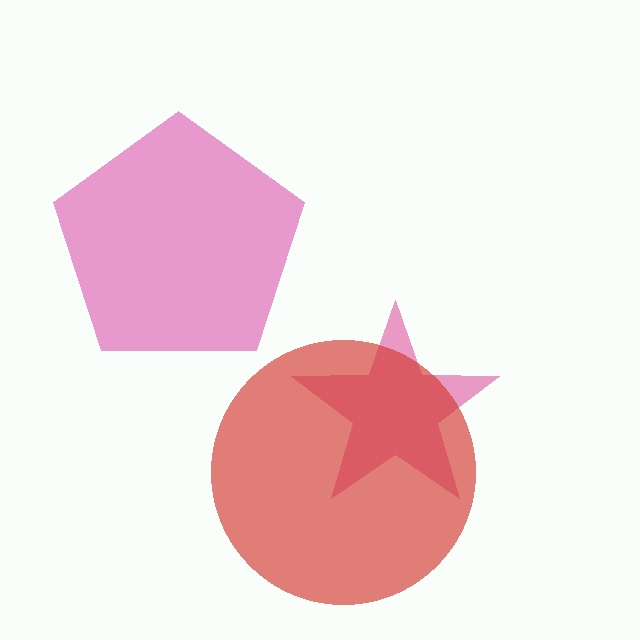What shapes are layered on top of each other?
The layered shapes are: a pink pentagon, a magenta star, a red circle.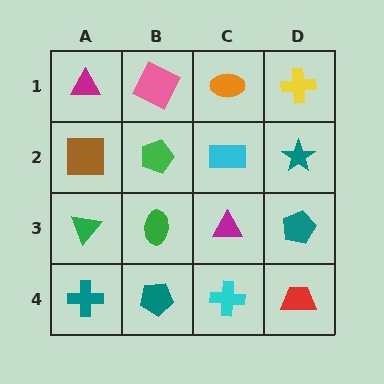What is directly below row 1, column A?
A brown square.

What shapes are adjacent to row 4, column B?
A green ellipse (row 3, column B), a teal cross (row 4, column A), a cyan cross (row 4, column C).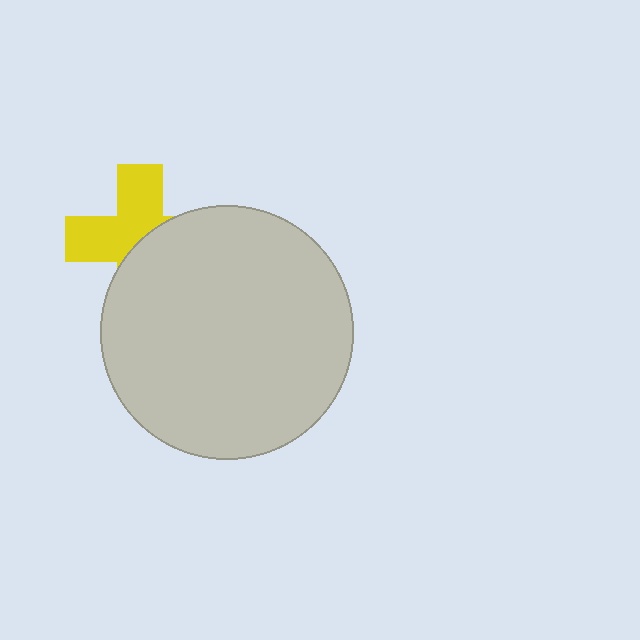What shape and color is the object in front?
The object in front is a light gray circle.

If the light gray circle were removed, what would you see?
You would see the complete yellow cross.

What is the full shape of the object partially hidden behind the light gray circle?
The partially hidden object is a yellow cross.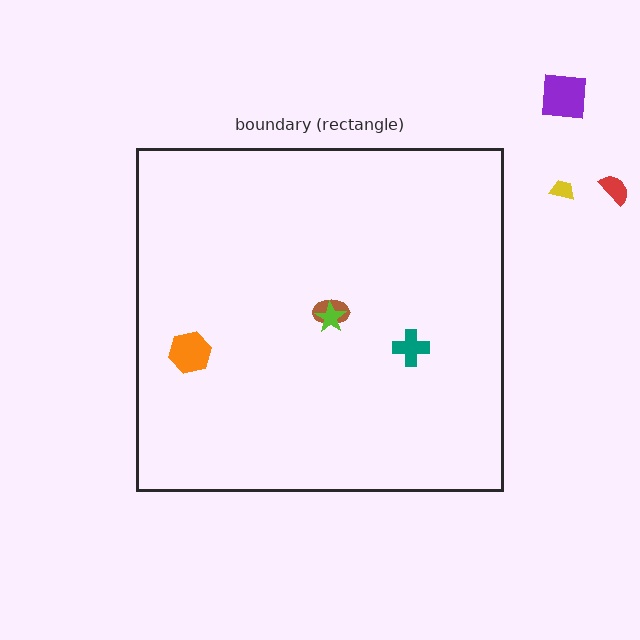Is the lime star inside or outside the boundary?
Inside.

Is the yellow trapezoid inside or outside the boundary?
Outside.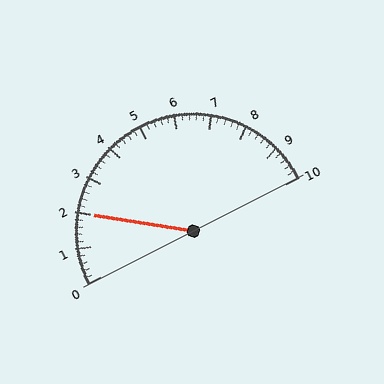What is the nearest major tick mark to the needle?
The nearest major tick mark is 2.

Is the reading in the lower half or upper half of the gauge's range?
The reading is in the lower half of the range (0 to 10).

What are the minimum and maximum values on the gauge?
The gauge ranges from 0 to 10.